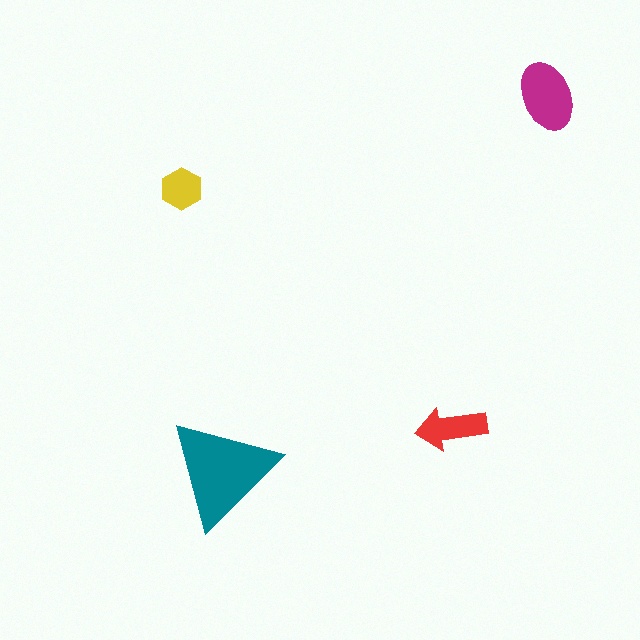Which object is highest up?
The magenta ellipse is topmost.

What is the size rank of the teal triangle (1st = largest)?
1st.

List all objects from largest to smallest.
The teal triangle, the magenta ellipse, the red arrow, the yellow hexagon.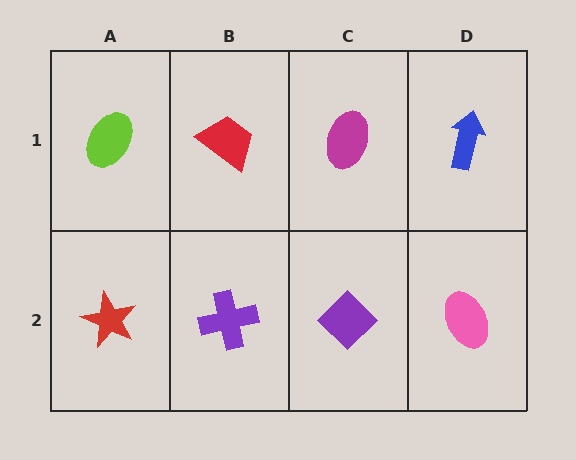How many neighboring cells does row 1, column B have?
3.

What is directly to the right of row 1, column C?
A blue arrow.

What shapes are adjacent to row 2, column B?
A red trapezoid (row 1, column B), a red star (row 2, column A), a purple diamond (row 2, column C).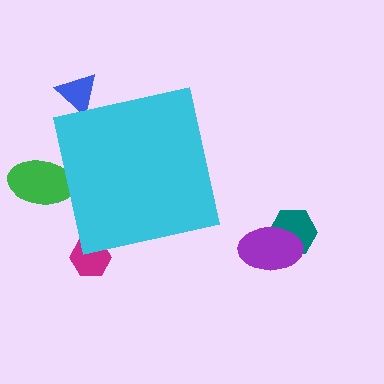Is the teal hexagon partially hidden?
No, the teal hexagon is fully visible.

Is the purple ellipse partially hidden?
No, the purple ellipse is fully visible.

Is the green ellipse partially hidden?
Yes, the green ellipse is partially hidden behind the cyan square.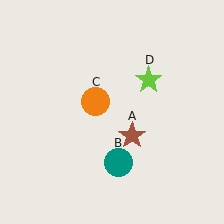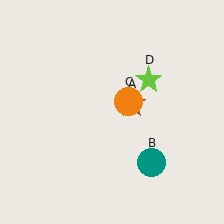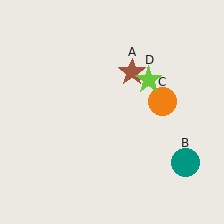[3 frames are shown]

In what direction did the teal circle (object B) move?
The teal circle (object B) moved right.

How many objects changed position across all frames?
3 objects changed position: brown star (object A), teal circle (object B), orange circle (object C).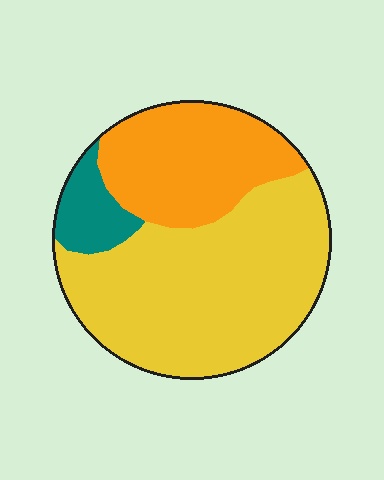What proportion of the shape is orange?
Orange takes up between a quarter and a half of the shape.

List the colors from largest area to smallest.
From largest to smallest: yellow, orange, teal.